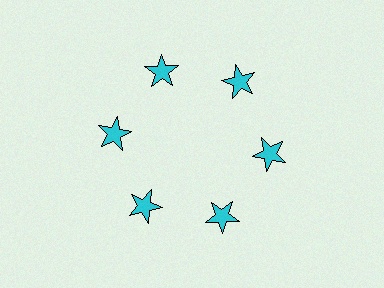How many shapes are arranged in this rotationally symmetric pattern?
There are 6 shapes, arranged in 6 groups of 1.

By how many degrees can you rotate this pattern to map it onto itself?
The pattern maps onto itself every 60 degrees of rotation.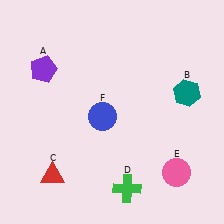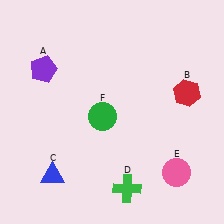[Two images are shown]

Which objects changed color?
B changed from teal to red. C changed from red to blue. F changed from blue to green.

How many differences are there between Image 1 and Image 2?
There are 3 differences between the two images.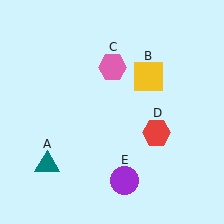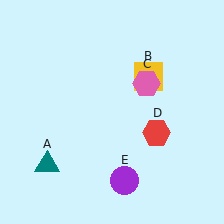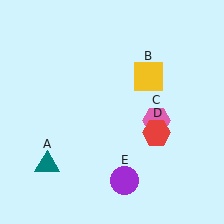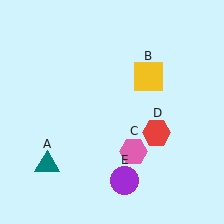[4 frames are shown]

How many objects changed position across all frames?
1 object changed position: pink hexagon (object C).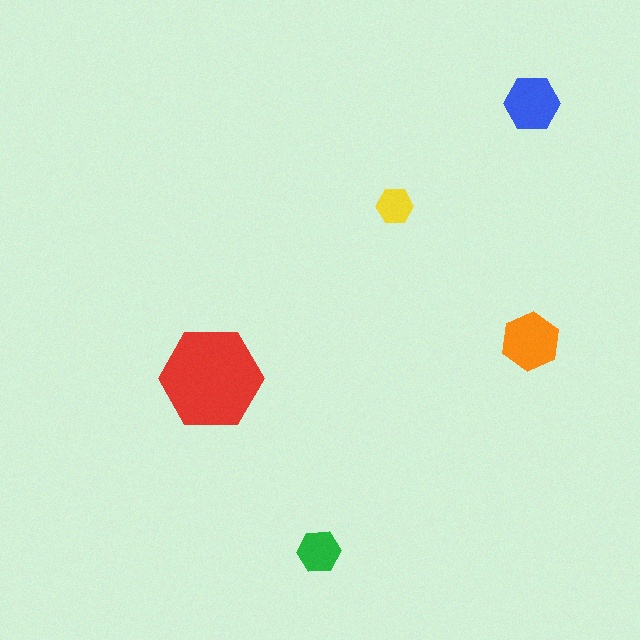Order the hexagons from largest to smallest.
the red one, the orange one, the blue one, the green one, the yellow one.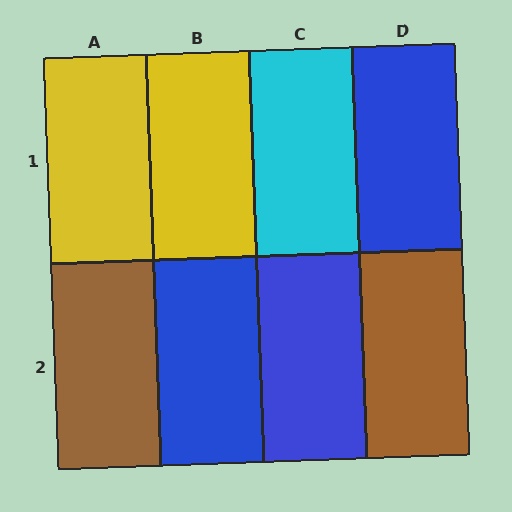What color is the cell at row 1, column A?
Yellow.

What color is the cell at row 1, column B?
Yellow.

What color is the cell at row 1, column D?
Blue.